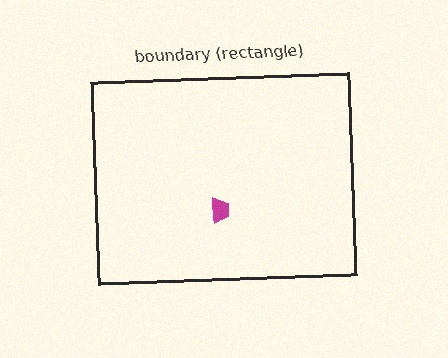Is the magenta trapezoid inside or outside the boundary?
Inside.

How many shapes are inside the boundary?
1 inside, 0 outside.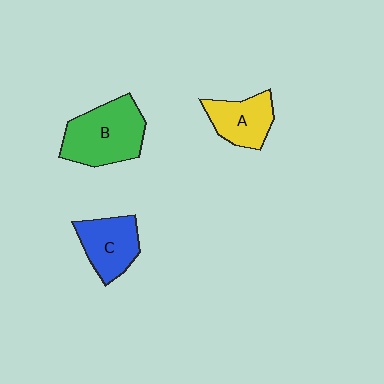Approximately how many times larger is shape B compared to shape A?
Approximately 1.5 times.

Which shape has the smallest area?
Shape A (yellow).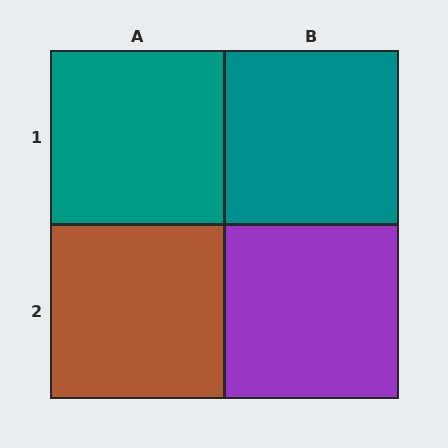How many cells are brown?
1 cell is brown.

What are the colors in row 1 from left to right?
Teal, teal.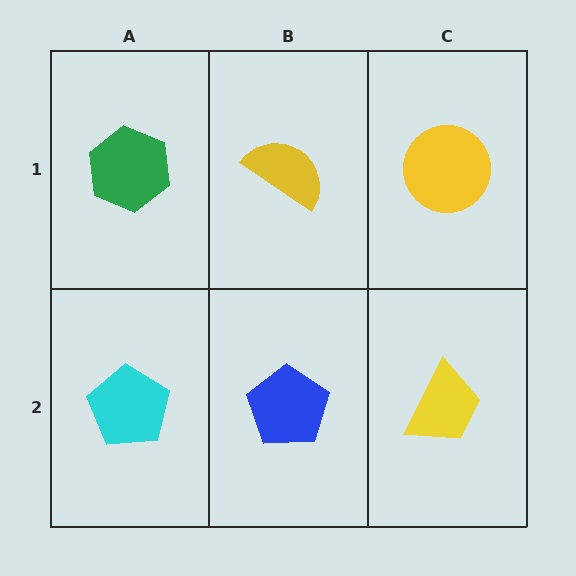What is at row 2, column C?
A yellow trapezoid.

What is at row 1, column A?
A green hexagon.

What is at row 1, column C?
A yellow circle.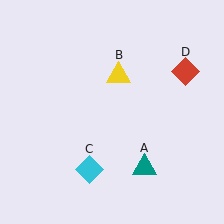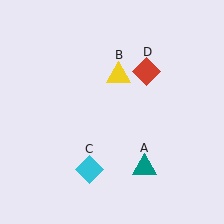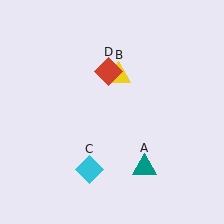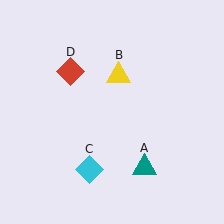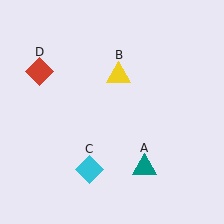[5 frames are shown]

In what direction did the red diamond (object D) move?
The red diamond (object D) moved left.